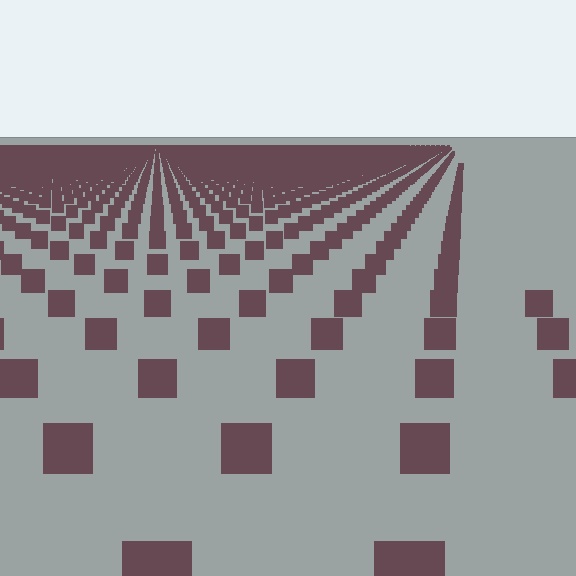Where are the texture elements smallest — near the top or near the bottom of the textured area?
Near the top.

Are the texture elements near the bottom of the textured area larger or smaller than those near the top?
Larger. Near the bottom, elements are closer to the viewer and appear at a bigger on-screen size.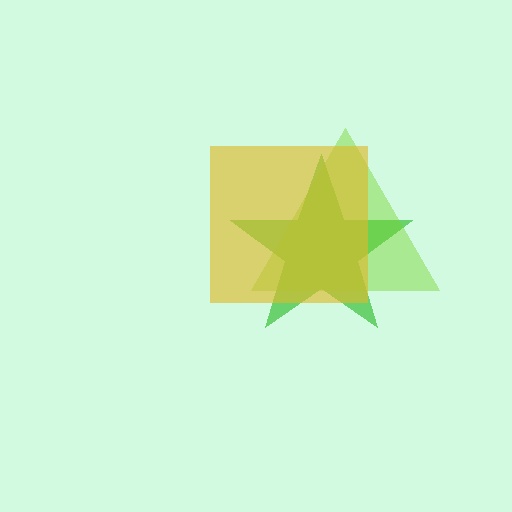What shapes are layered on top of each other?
The layered shapes are: a green star, a lime triangle, a yellow square.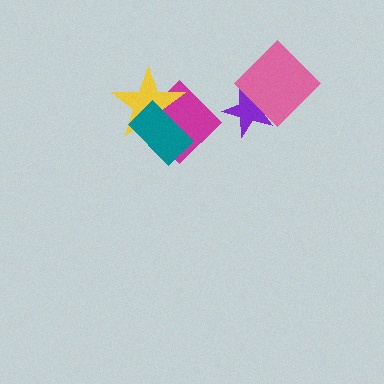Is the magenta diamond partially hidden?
Yes, it is partially covered by another shape.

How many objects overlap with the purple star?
1 object overlaps with the purple star.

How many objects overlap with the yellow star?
2 objects overlap with the yellow star.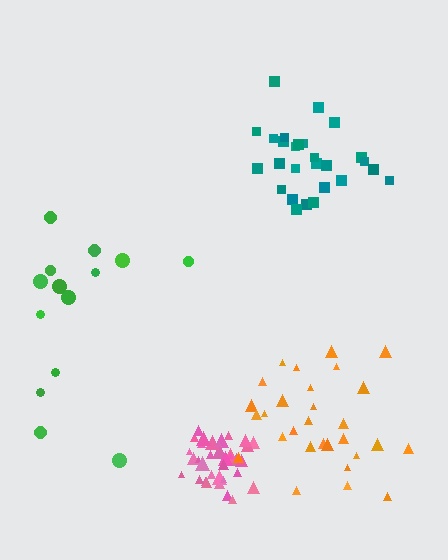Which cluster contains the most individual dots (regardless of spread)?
Pink (35).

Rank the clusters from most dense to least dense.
pink, teal, orange, green.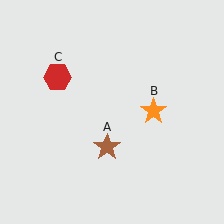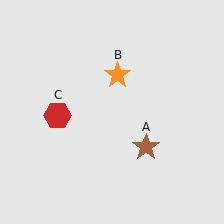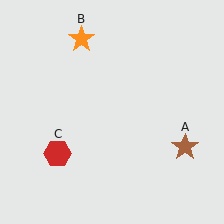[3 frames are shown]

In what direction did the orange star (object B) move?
The orange star (object B) moved up and to the left.